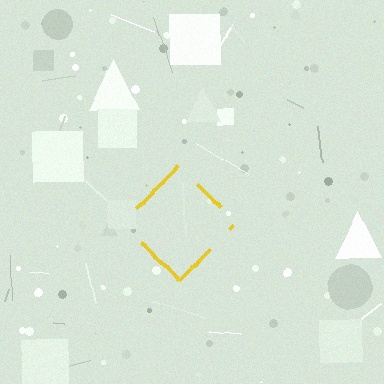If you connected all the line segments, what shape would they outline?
They would outline a diamond.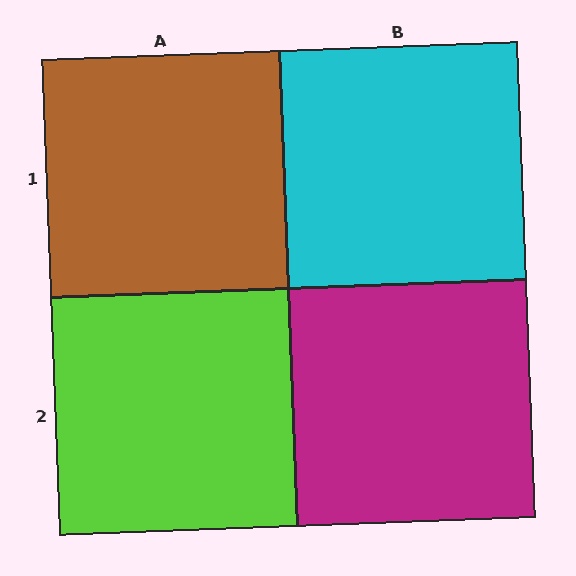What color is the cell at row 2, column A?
Lime.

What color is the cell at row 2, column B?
Magenta.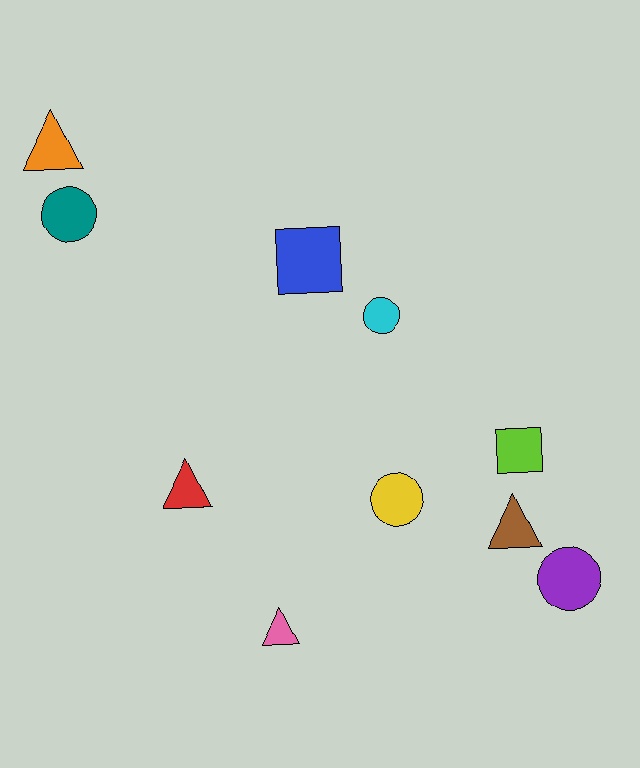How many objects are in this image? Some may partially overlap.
There are 10 objects.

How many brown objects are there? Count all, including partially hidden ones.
There is 1 brown object.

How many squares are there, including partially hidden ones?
There are 2 squares.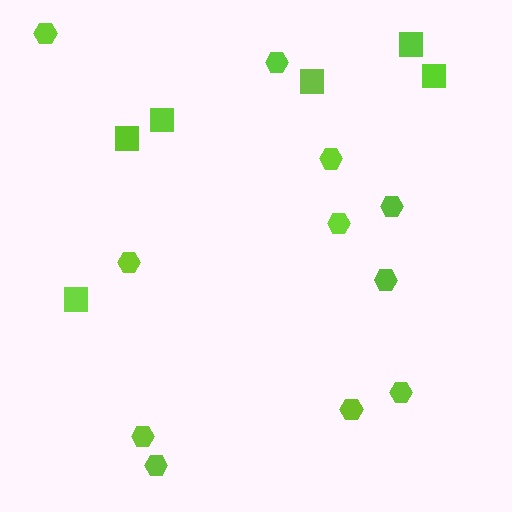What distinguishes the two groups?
There are 2 groups: one group of squares (6) and one group of hexagons (11).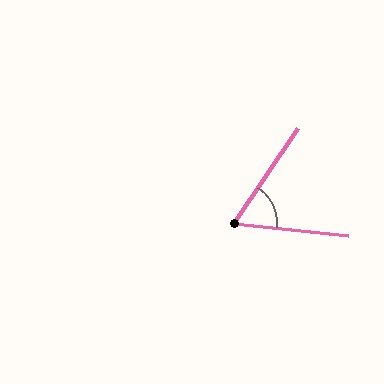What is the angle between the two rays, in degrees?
Approximately 62 degrees.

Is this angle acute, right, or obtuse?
It is acute.